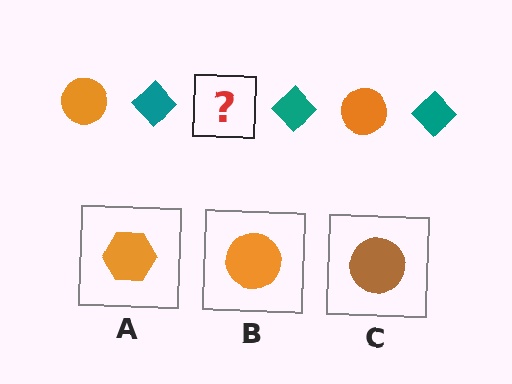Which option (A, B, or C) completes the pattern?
B.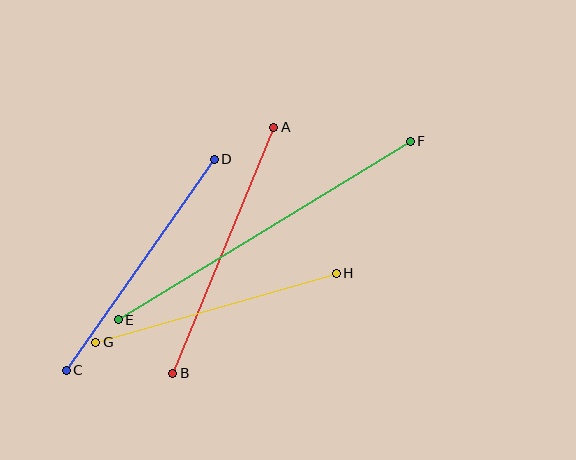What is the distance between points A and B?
The distance is approximately 266 pixels.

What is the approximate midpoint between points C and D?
The midpoint is at approximately (140, 265) pixels.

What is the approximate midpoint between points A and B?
The midpoint is at approximately (223, 250) pixels.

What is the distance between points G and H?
The distance is approximately 250 pixels.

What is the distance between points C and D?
The distance is approximately 258 pixels.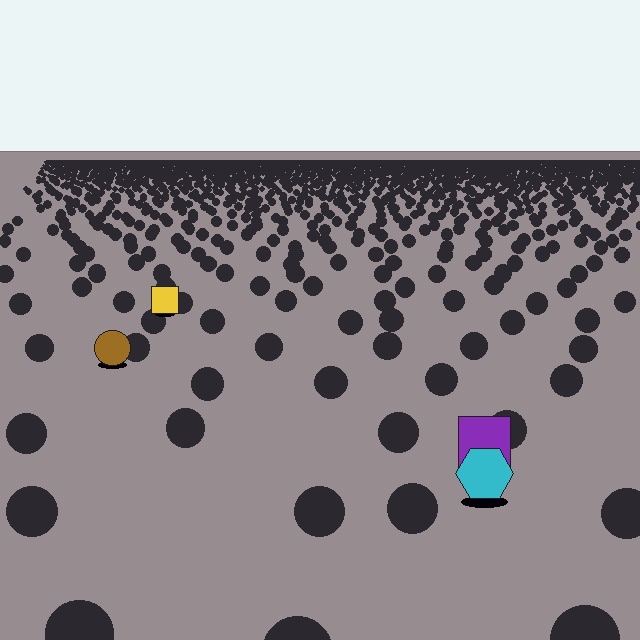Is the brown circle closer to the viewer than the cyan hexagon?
No. The cyan hexagon is closer — you can tell from the texture gradient: the ground texture is coarser near it.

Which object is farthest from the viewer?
The yellow square is farthest from the viewer. It appears smaller and the ground texture around it is denser.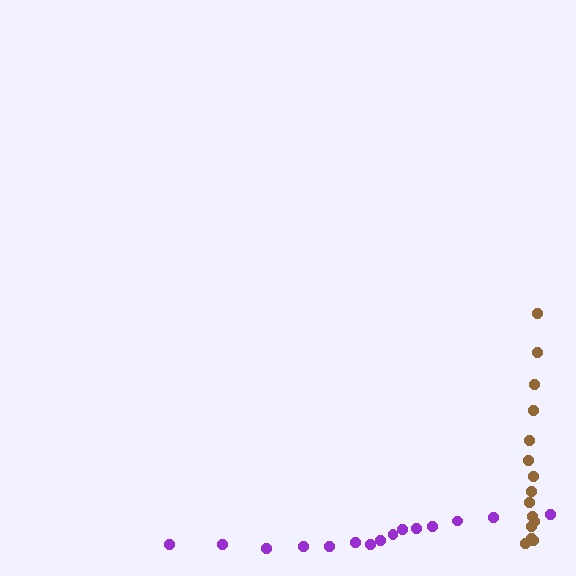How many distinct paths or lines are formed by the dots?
There are 2 distinct paths.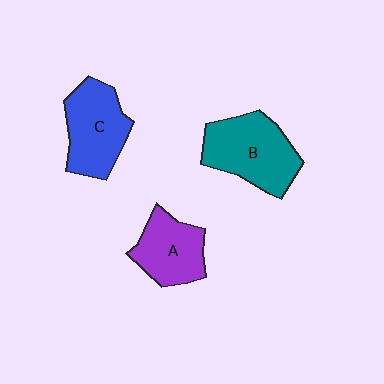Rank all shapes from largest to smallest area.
From largest to smallest: B (teal), C (blue), A (purple).